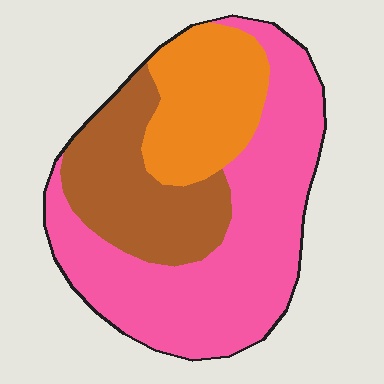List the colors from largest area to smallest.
From largest to smallest: pink, brown, orange.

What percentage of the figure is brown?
Brown covers around 25% of the figure.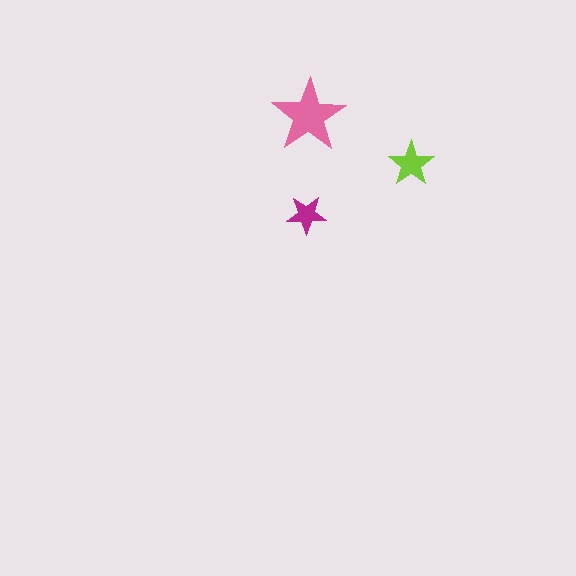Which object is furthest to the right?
The lime star is rightmost.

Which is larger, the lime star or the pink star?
The pink one.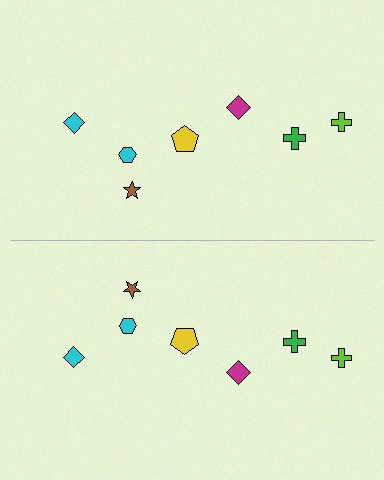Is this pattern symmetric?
Yes, this pattern has bilateral (reflection) symmetry.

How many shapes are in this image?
There are 14 shapes in this image.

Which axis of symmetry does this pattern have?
The pattern has a horizontal axis of symmetry running through the center of the image.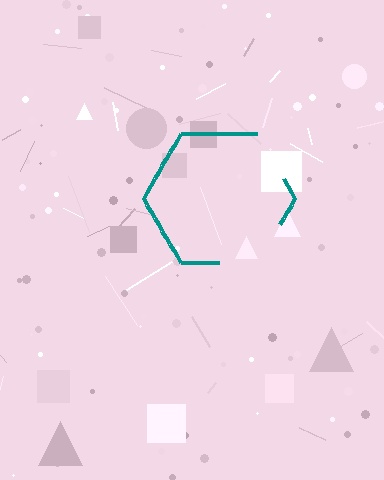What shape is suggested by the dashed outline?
The dashed outline suggests a hexagon.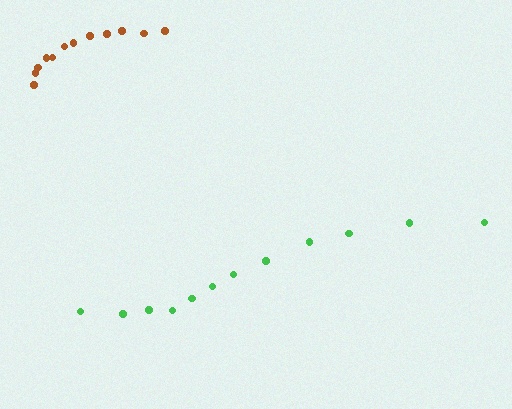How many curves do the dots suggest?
There are 2 distinct paths.